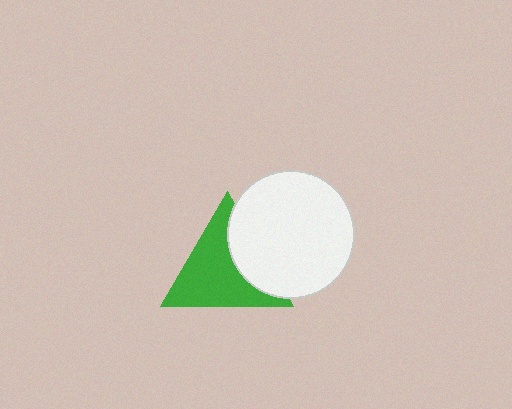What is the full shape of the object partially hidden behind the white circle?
The partially hidden object is a green triangle.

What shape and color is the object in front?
The object in front is a white circle.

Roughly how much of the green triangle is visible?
Most of it is visible (roughly 70%).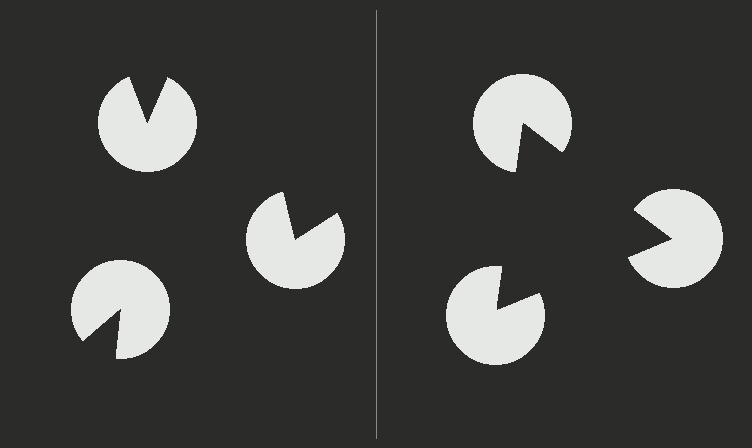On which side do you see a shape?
An illusory triangle appears on the right side. On the left side the wedge cuts are rotated, so no coherent shape forms.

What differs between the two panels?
The pac-man discs are positioned identically on both sides; only the wedge orientations differ. On the right they align to a triangle; on the left they are misaligned.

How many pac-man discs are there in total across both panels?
6 — 3 on each side.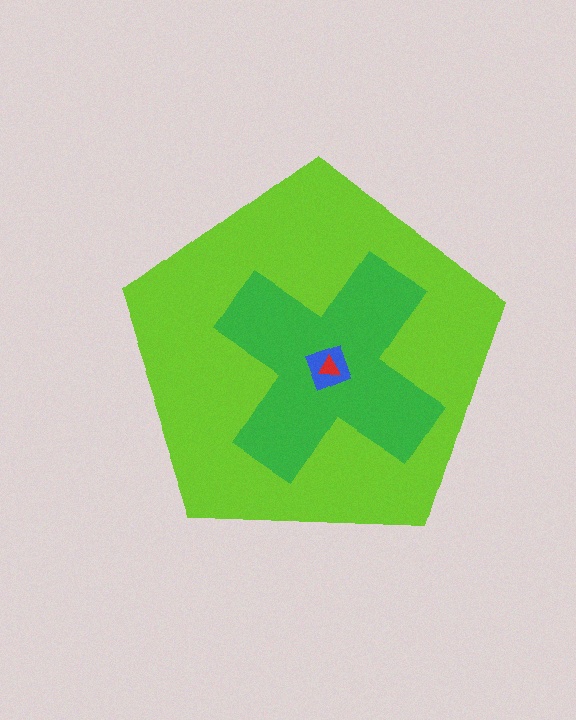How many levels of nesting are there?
4.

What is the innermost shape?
The red triangle.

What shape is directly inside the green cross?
The blue diamond.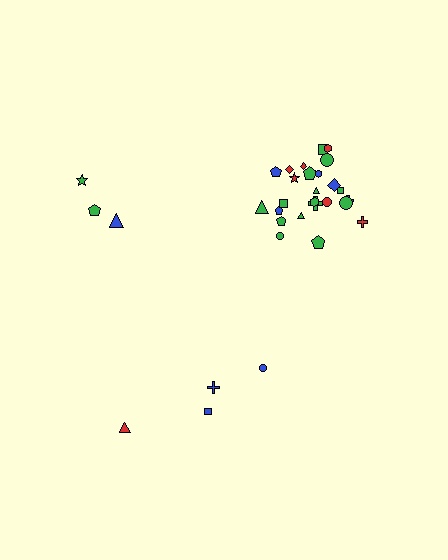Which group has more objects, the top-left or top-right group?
The top-right group.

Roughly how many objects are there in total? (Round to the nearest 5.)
Roughly 30 objects in total.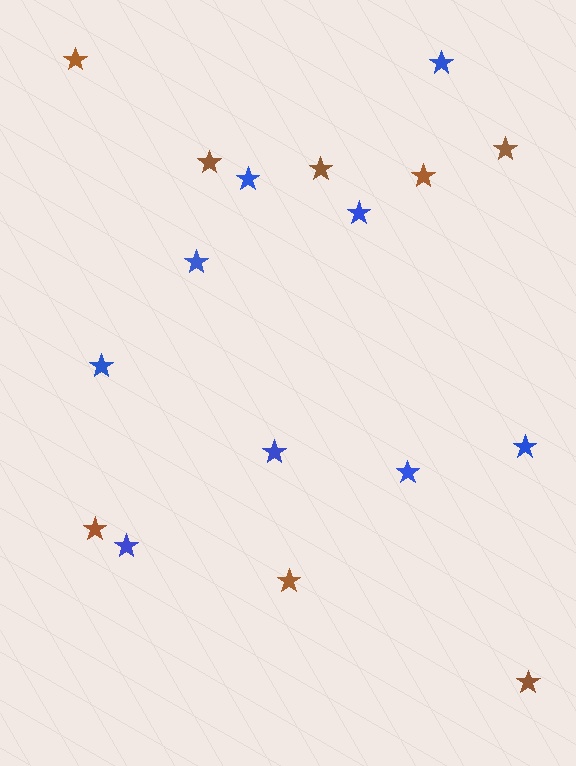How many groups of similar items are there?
There are 2 groups: one group of brown stars (8) and one group of blue stars (9).